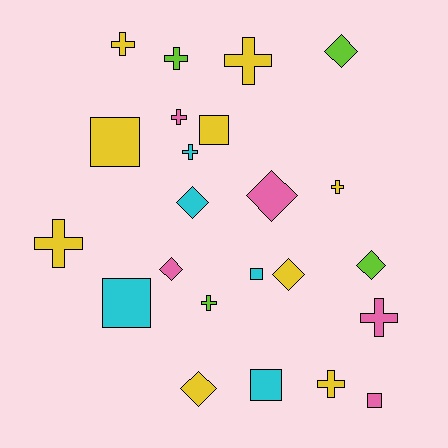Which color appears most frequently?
Yellow, with 9 objects.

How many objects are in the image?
There are 23 objects.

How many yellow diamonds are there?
There are 2 yellow diamonds.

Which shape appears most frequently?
Cross, with 10 objects.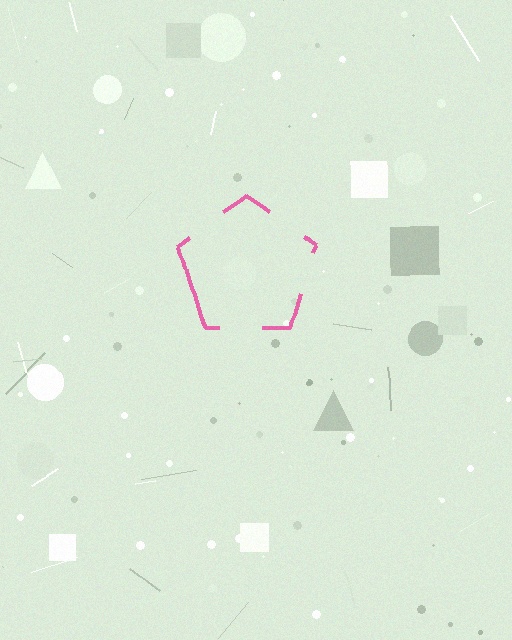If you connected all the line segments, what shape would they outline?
They would outline a pentagon.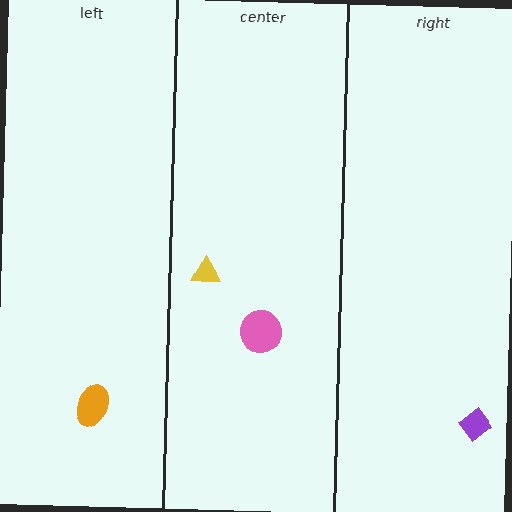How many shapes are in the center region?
2.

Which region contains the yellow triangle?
The center region.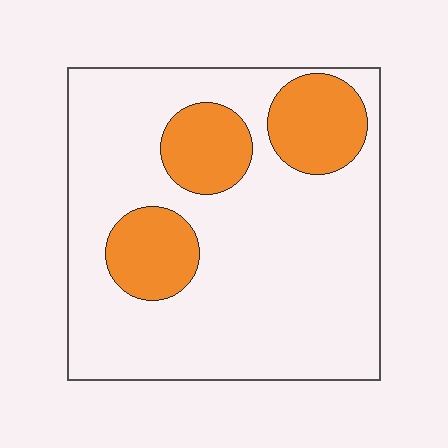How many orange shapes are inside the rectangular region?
3.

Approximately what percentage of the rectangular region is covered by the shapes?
Approximately 20%.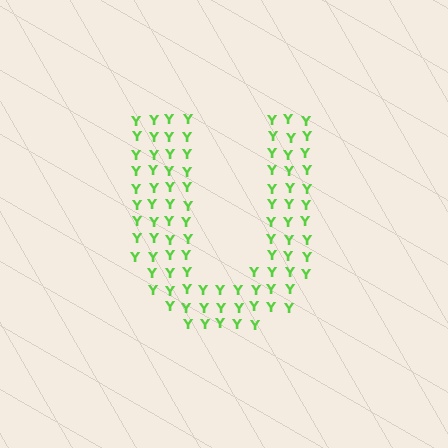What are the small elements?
The small elements are letter Y's.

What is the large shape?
The large shape is the letter U.